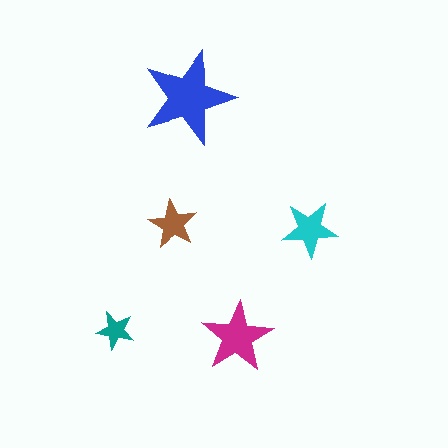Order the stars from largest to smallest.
the blue one, the magenta one, the cyan one, the brown one, the teal one.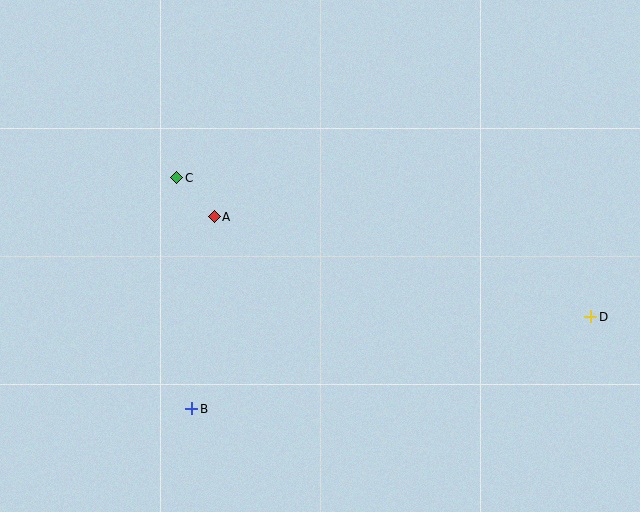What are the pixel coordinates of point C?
Point C is at (177, 178).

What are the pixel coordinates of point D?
Point D is at (591, 317).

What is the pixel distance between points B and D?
The distance between B and D is 410 pixels.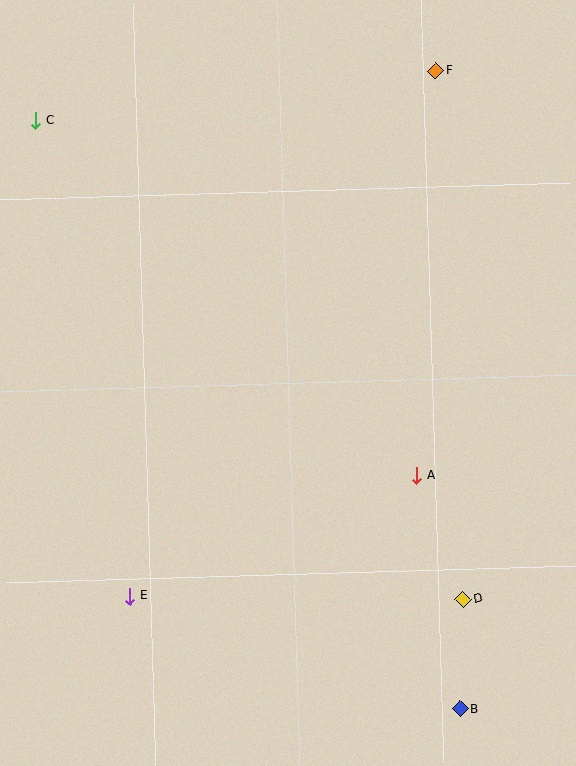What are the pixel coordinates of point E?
Point E is at (130, 596).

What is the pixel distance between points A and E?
The distance between A and E is 311 pixels.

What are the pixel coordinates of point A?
Point A is at (416, 476).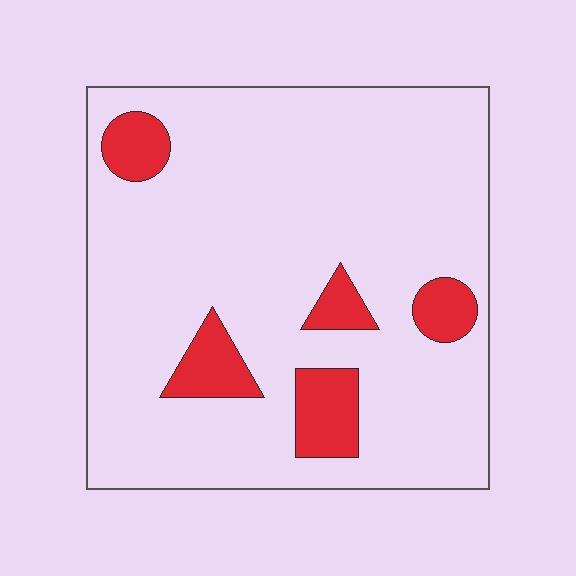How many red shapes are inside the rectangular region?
5.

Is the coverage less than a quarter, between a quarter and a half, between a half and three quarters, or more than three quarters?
Less than a quarter.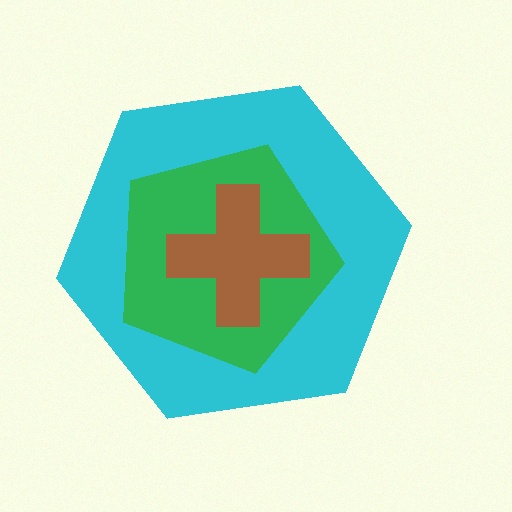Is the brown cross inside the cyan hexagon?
Yes.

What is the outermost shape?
The cyan hexagon.